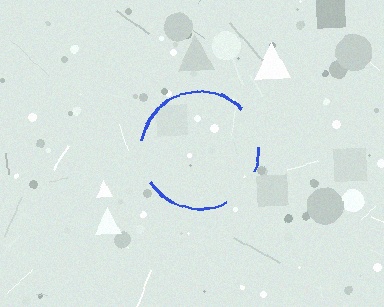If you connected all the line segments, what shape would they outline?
They would outline a circle.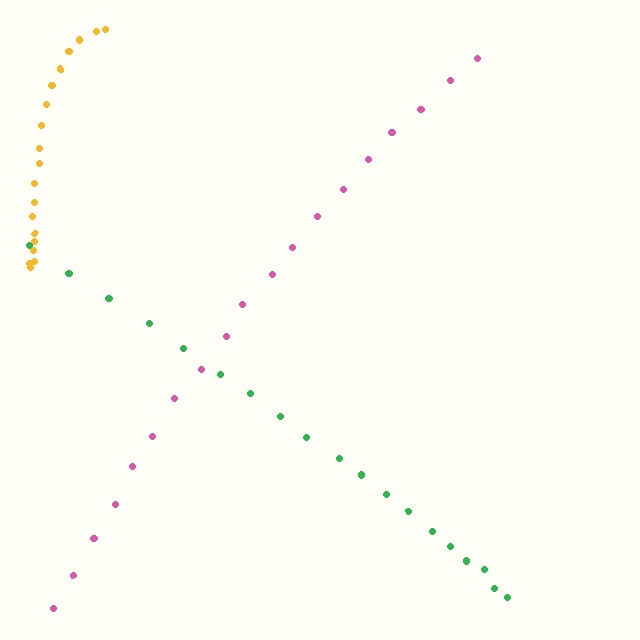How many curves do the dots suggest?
There are 3 distinct paths.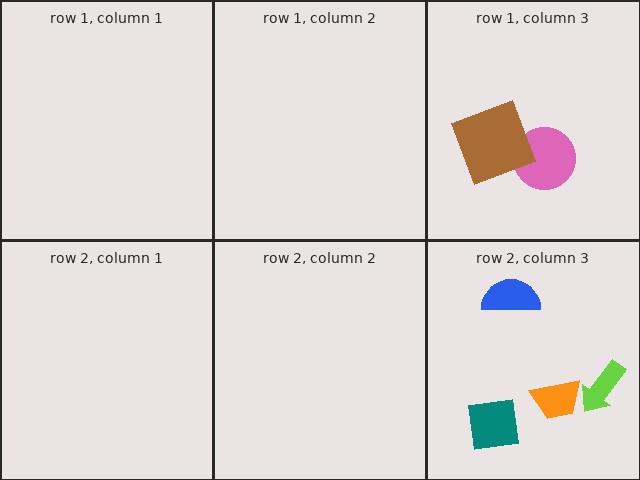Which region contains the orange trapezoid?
The row 2, column 3 region.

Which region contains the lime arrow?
The row 2, column 3 region.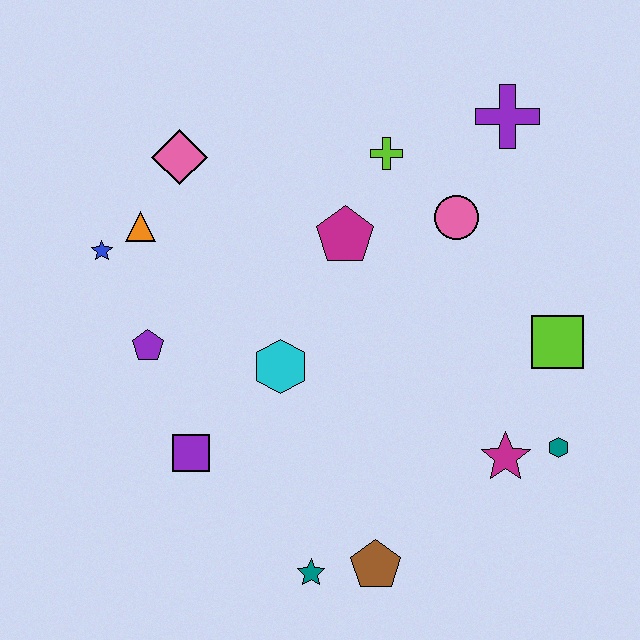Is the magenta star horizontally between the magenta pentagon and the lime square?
Yes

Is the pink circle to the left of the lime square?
Yes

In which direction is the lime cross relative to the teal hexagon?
The lime cross is above the teal hexagon.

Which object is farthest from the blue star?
The teal hexagon is farthest from the blue star.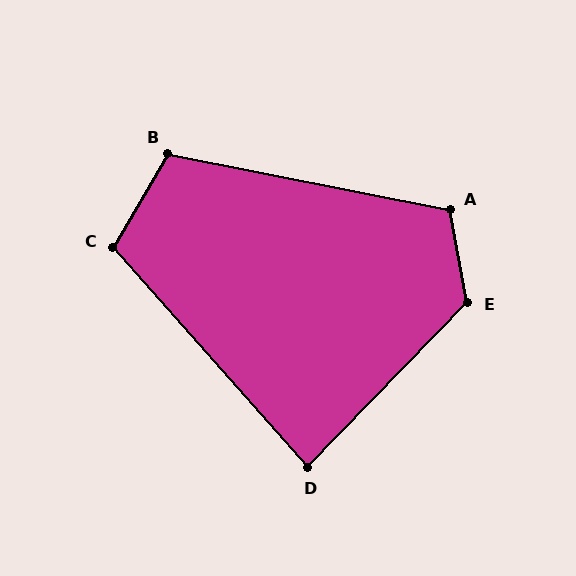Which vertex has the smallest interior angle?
D, at approximately 86 degrees.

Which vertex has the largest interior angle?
E, at approximately 125 degrees.